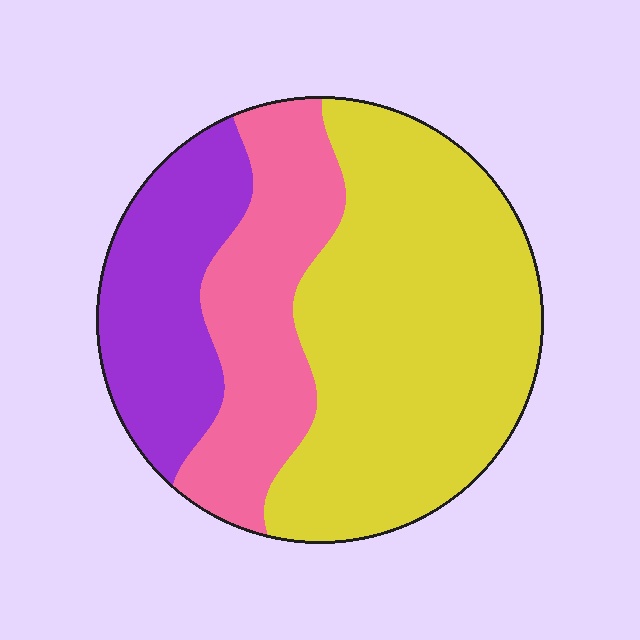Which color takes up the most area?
Yellow, at roughly 55%.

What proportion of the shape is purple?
Purple covers roughly 20% of the shape.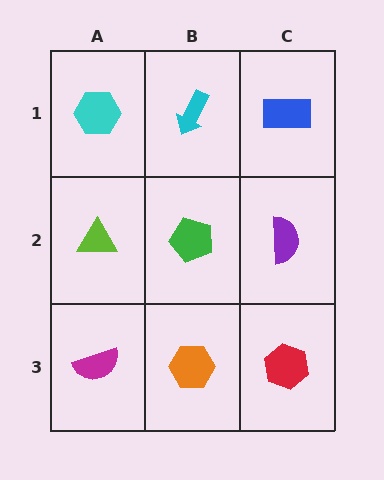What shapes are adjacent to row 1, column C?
A purple semicircle (row 2, column C), a cyan arrow (row 1, column B).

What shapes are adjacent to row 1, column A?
A lime triangle (row 2, column A), a cyan arrow (row 1, column B).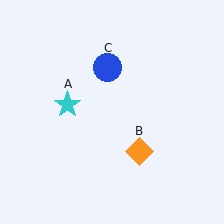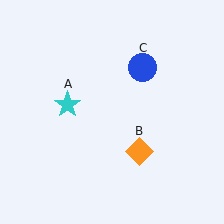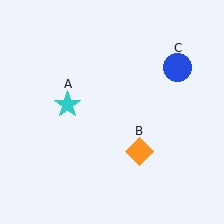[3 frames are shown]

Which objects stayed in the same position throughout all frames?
Cyan star (object A) and orange diamond (object B) remained stationary.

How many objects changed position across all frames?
1 object changed position: blue circle (object C).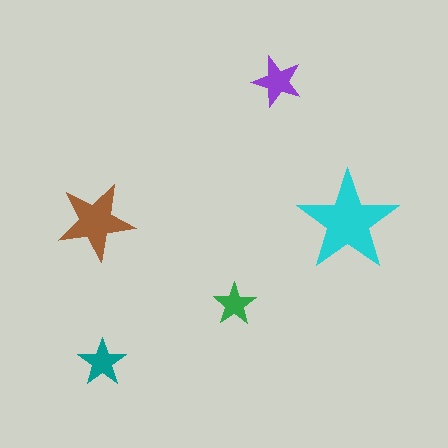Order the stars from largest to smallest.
the cyan one, the brown one, the purple one, the teal one, the green one.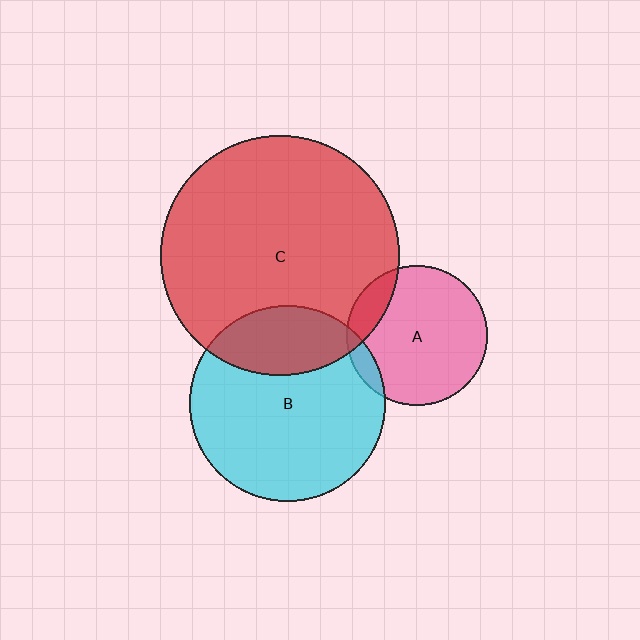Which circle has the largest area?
Circle C (red).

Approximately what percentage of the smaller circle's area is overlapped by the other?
Approximately 15%.